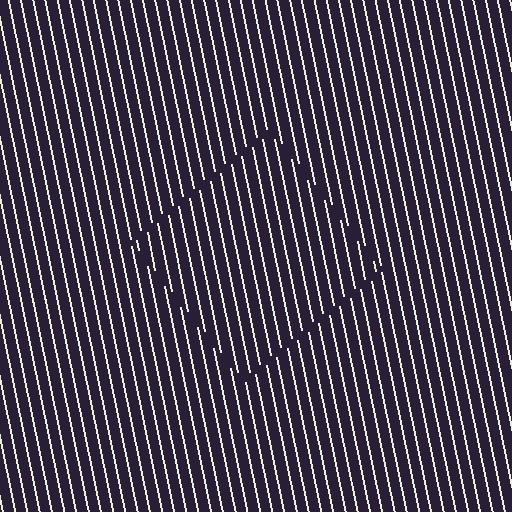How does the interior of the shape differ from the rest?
The interior of the shape contains the same grating, shifted by half a period — the contour is defined by the phase discontinuity where line-ends from the inner and outer gratings abut.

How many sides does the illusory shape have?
4 sides — the line-ends trace a square.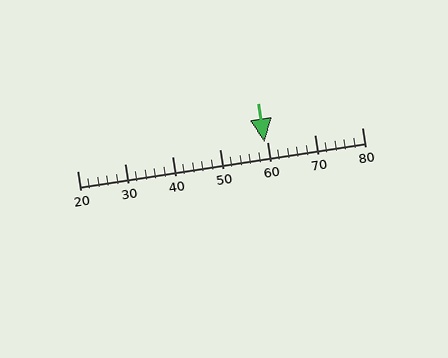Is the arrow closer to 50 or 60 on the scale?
The arrow is closer to 60.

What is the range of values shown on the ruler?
The ruler shows values from 20 to 80.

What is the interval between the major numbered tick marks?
The major tick marks are spaced 10 units apart.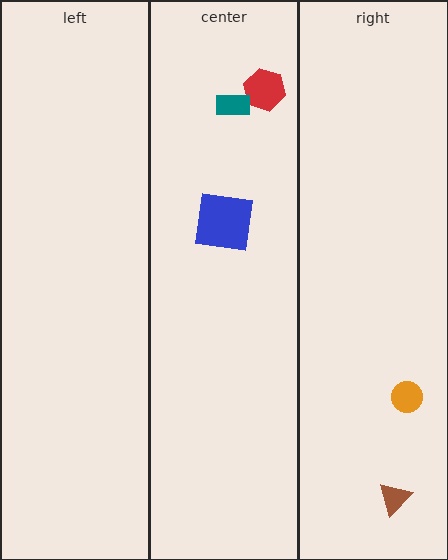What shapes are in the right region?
The orange circle, the brown triangle.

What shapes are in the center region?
The blue square, the red hexagon, the teal rectangle.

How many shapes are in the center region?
3.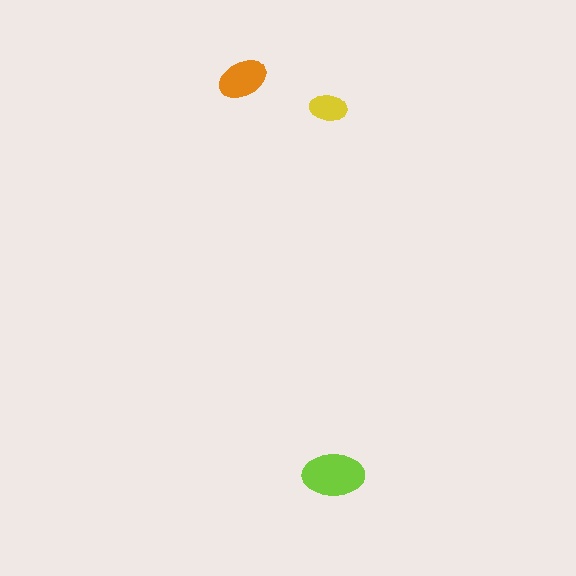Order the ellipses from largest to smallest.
the lime one, the orange one, the yellow one.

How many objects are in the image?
There are 3 objects in the image.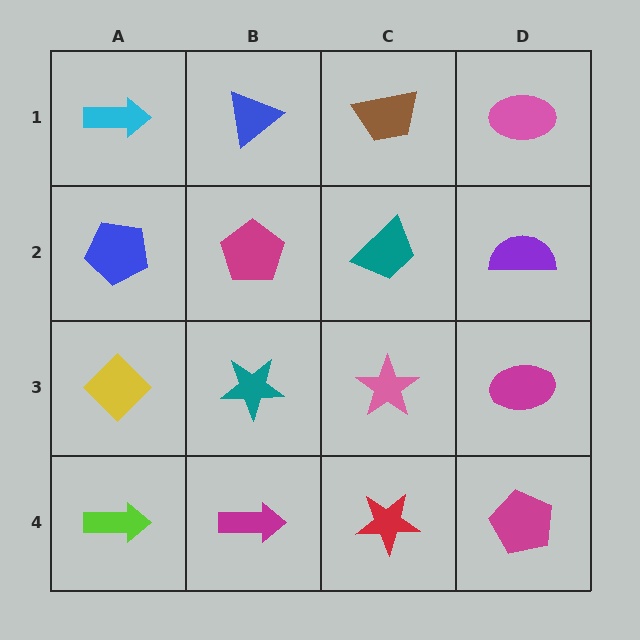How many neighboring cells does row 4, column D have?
2.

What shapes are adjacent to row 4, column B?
A teal star (row 3, column B), a lime arrow (row 4, column A), a red star (row 4, column C).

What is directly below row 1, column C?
A teal trapezoid.